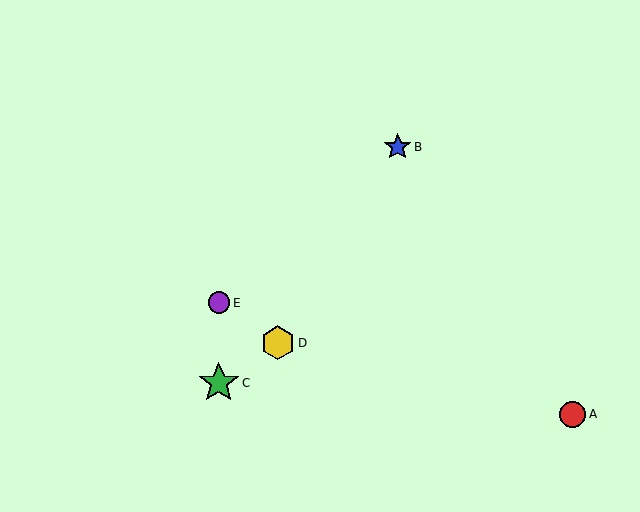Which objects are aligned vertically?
Objects C, E are aligned vertically.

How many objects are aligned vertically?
2 objects (C, E) are aligned vertically.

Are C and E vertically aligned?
Yes, both are at x≈219.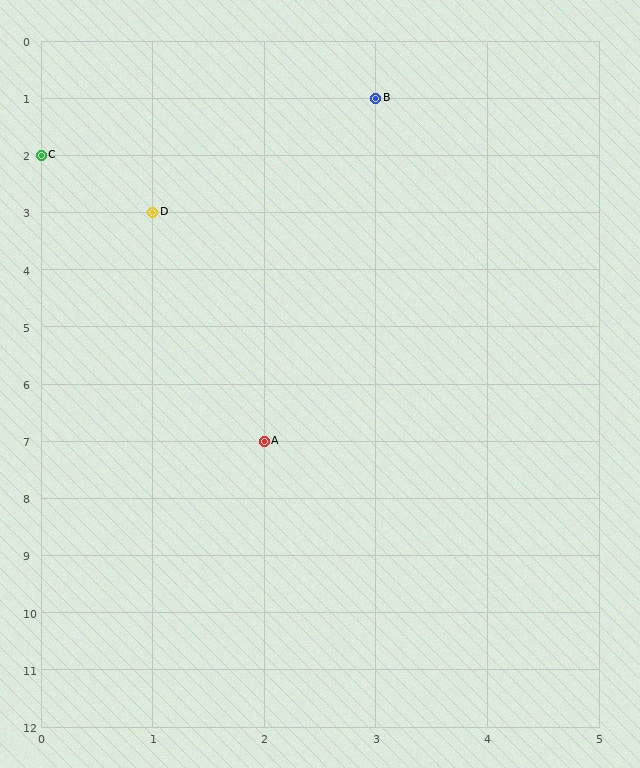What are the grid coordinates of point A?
Point A is at grid coordinates (2, 7).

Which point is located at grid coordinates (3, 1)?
Point B is at (3, 1).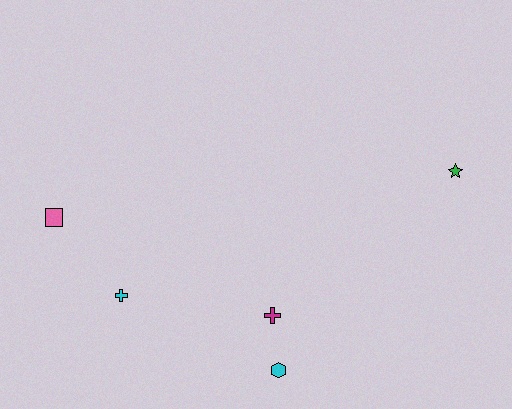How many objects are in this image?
There are 5 objects.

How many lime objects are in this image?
There are no lime objects.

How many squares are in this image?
There is 1 square.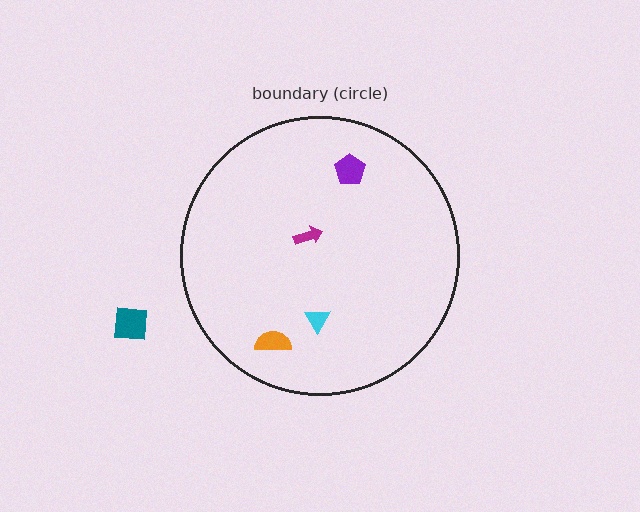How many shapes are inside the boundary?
4 inside, 1 outside.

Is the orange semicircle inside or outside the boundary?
Inside.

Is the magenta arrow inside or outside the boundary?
Inside.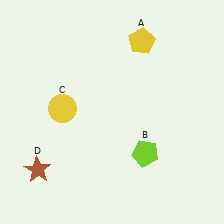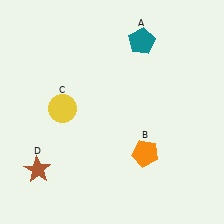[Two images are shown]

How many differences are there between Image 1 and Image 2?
There are 2 differences between the two images.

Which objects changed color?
A changed from yellow to teal. B changed from lime to orange.